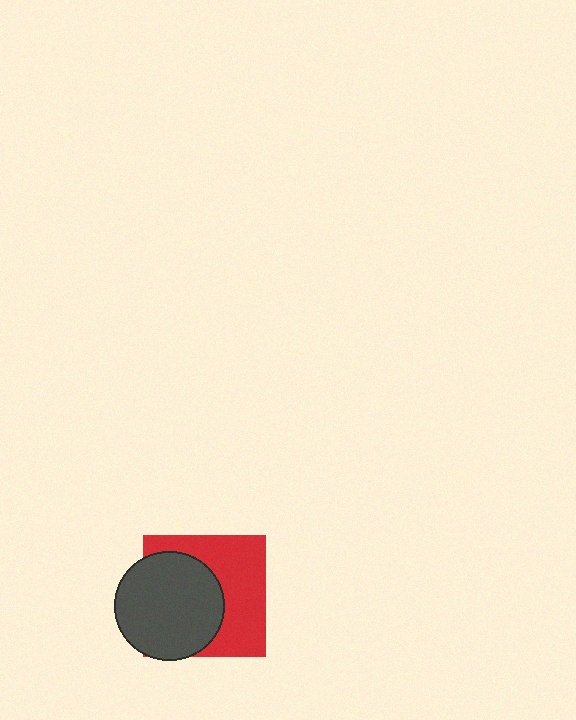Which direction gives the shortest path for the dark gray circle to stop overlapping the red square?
Moving left gives the shortest separation.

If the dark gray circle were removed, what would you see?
You would see the complete red square.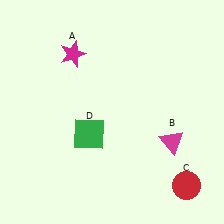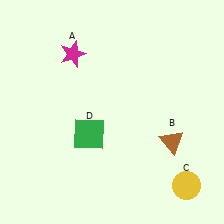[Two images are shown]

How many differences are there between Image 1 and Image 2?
There are 2 differences between the two images.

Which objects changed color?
B changed from magenta to brown. C changed from red to yellow.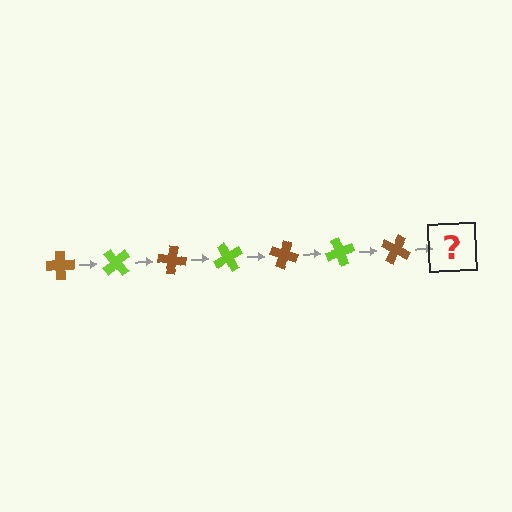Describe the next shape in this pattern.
It should be a lime cross, rotated 350 degrees from the start.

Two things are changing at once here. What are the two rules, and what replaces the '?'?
The two rules are that it rotates 50 degrees each step and the color cycles through brown and lime. The '?' should be a lime cross, rotated 350 degrees from the start.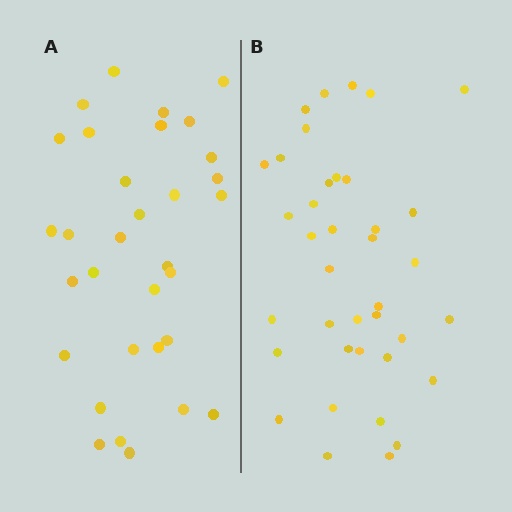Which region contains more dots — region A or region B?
Region B (the right region) has more dots.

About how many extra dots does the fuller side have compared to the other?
Region B has about 6 more dots than region A.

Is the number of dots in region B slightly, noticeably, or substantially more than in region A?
Region B has only slightly more — the two regions are fairly close. The ratio is roughly 1.2 to 1.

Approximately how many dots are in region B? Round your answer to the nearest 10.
About 40 dots. (The exact count is 38, which rounds to 40.)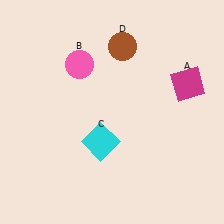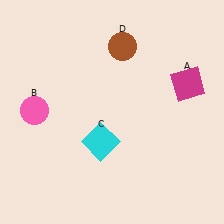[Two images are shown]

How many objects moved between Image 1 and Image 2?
1 object moved between the two images.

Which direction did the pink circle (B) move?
The pink circle (B) moved down.